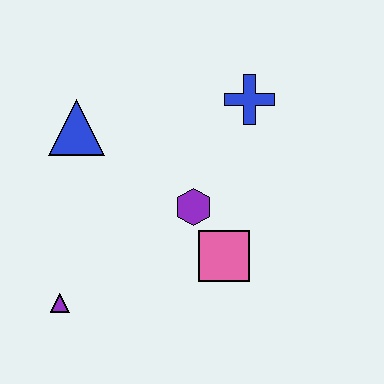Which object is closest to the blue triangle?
The purple hexagon is closest to the blue triangle.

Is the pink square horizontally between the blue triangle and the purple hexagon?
No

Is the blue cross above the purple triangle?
Yes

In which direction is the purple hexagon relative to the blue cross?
The purple hexagon is below the blue cross.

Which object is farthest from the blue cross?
The purple triangle is farthest from the blue cross.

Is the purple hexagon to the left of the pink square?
Yes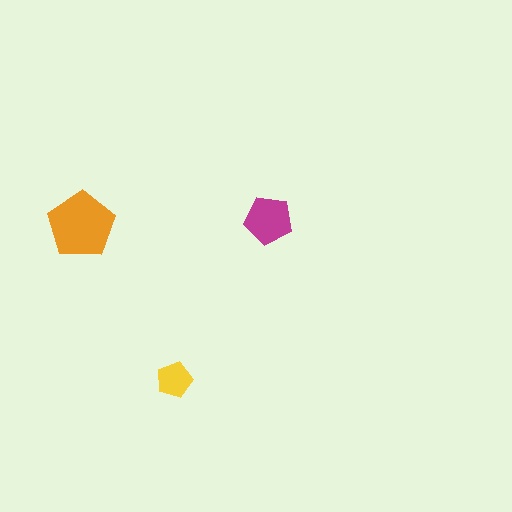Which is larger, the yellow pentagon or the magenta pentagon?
The magenta one.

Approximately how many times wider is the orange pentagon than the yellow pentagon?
About 2 times wider.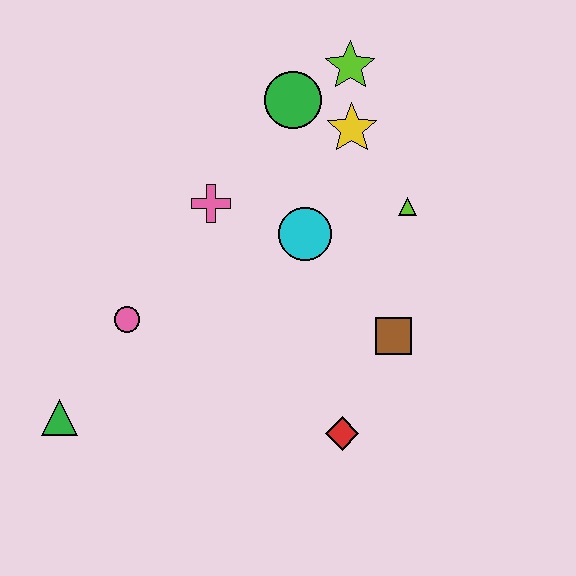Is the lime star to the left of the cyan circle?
No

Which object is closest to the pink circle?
The green triangle is closest to the pink circle.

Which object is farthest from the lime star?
The green triangle is farthest from the lime star.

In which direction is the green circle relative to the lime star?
The green circle is to the left of the lime star.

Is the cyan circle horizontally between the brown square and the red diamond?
No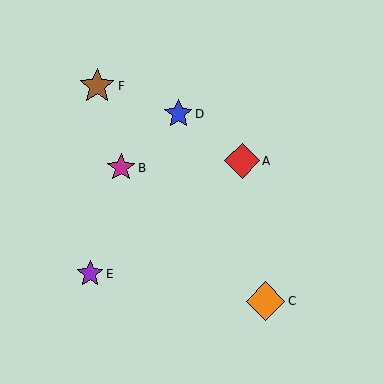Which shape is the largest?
The orange diamond (labeled C) is the largest.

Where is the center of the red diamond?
The center of the red diamond is at (242, 161).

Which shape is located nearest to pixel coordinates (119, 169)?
The magenta star (labeled B) at (121, 168) is nearest to that location.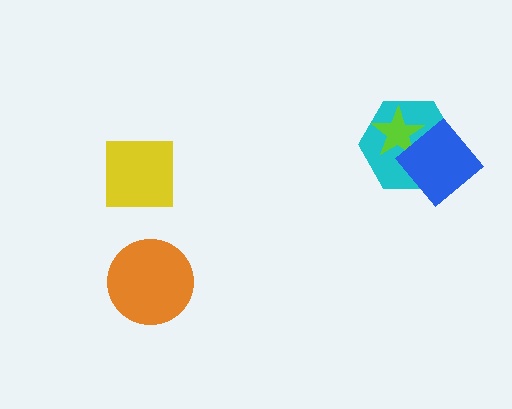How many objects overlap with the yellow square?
0 objects overlap with the yellow square.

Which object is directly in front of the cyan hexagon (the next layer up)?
The lime star is directly in front of the cyan hexagon.